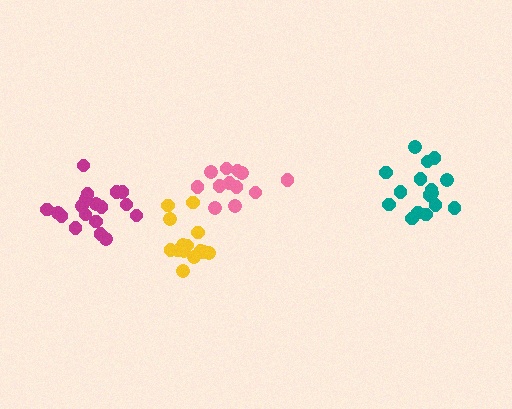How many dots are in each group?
Group 1: 16 dots, Group 2: 12 dots, Group 3: 15 dots, Group 4: 18 dots (61 total).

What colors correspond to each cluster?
The clusters are colored: teal, pink, yellow, magenta.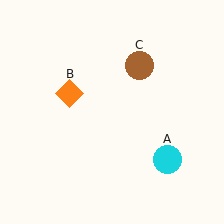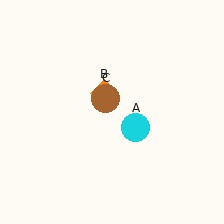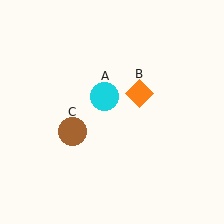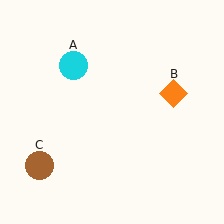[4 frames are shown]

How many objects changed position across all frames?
3 objects changed position: cyan circle (object A), orange diamond (object B), brown circle (object C).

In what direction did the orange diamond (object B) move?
The orange diamond (object B) moved right.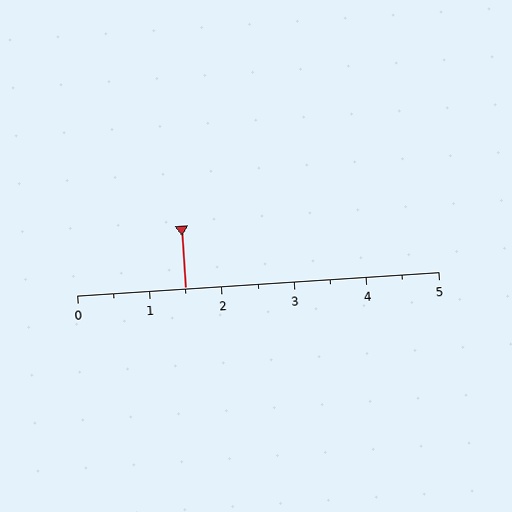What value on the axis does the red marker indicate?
The marker indicates approximately 1.5.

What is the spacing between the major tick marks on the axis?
The major ticks are spaced 1 apart.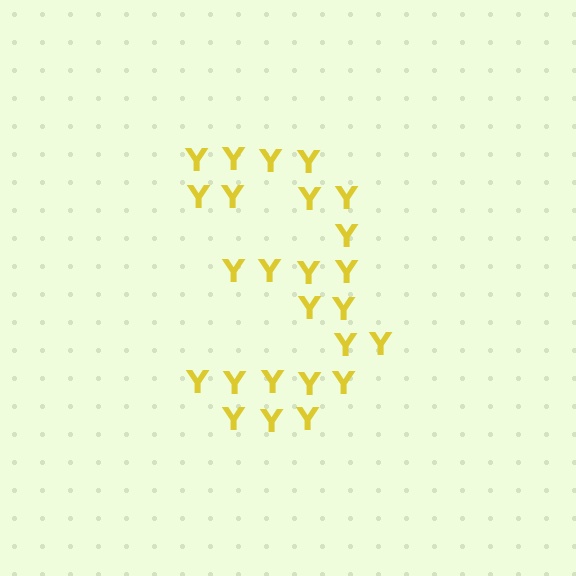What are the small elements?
The small elements are letter Y's.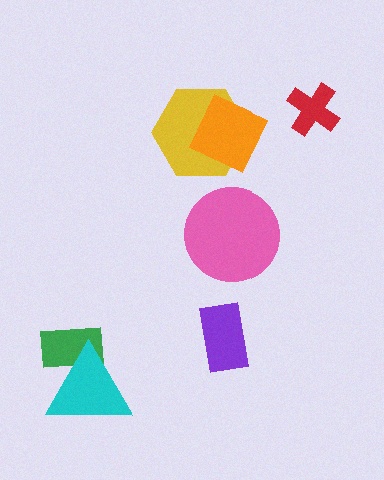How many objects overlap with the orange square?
1 object overlaps with the orange square.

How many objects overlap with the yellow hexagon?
1 object overlaps with the yellow hexagon.